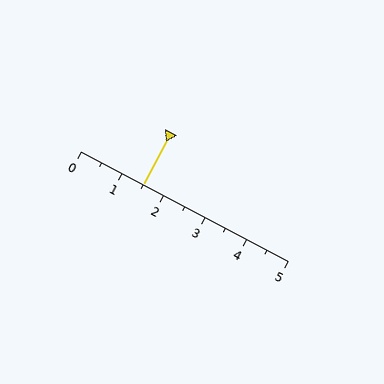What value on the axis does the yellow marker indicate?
The marker indicates approximately 1.5.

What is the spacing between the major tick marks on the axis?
The major ticks are spaced 1 apart.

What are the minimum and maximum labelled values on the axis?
The axis runs from 0 to 5.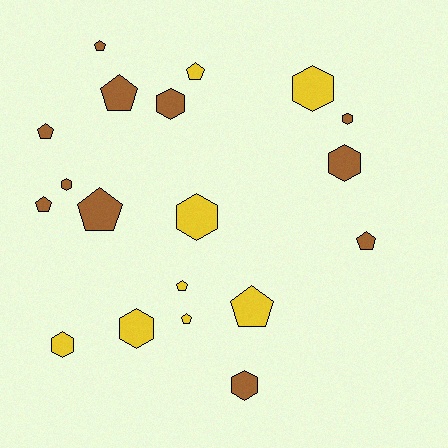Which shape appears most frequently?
Pentagon, with 10 objects.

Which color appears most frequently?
Brown, with 11 objects.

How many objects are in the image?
There are 19 objects.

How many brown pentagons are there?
There are 6 brown pentagons.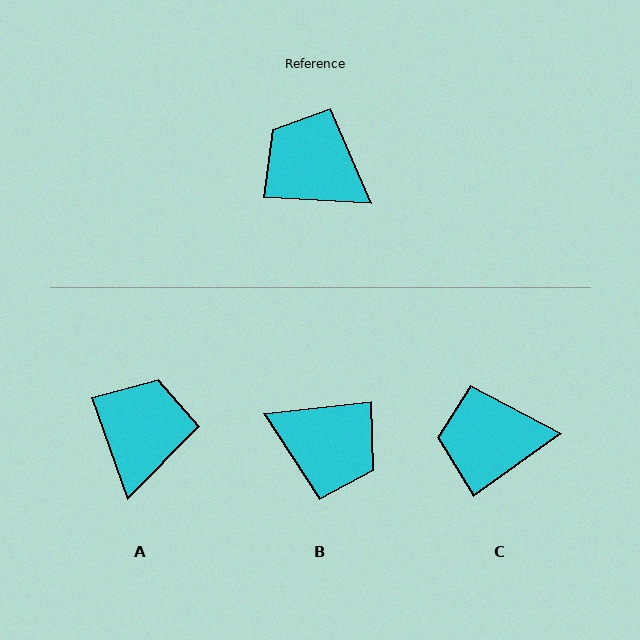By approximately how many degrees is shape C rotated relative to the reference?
Approximately 38 degrees counter-clockwise.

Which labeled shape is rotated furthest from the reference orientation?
B, about 171 degrees away.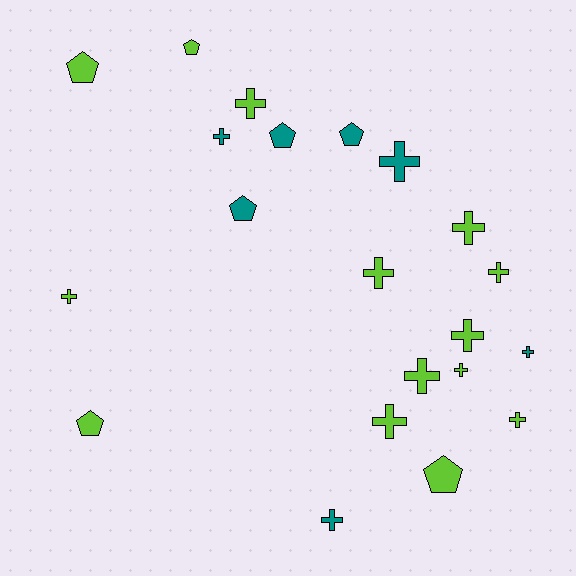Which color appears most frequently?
Lime, with 14 objects.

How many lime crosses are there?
There are 10 lime crosses.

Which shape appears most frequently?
Cross, with 14 objects.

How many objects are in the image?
There are 21 objects.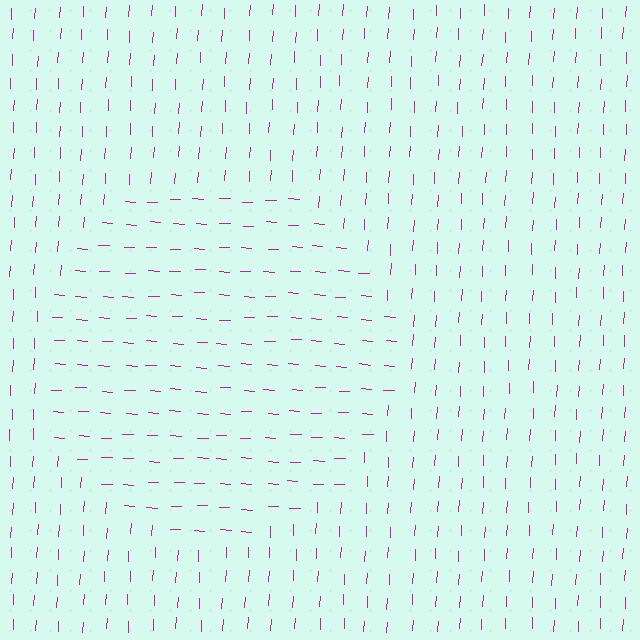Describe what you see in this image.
The image is filled with small magenta line segments. A circle region in the image has lines oriented differently from the surrounding lines, creating a visible texture boundary.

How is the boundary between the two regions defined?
The boundary is defined purely by a change in line orientation (approximately 90 degrees difference). All lines are the same color and thickness.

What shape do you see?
I see a circle.